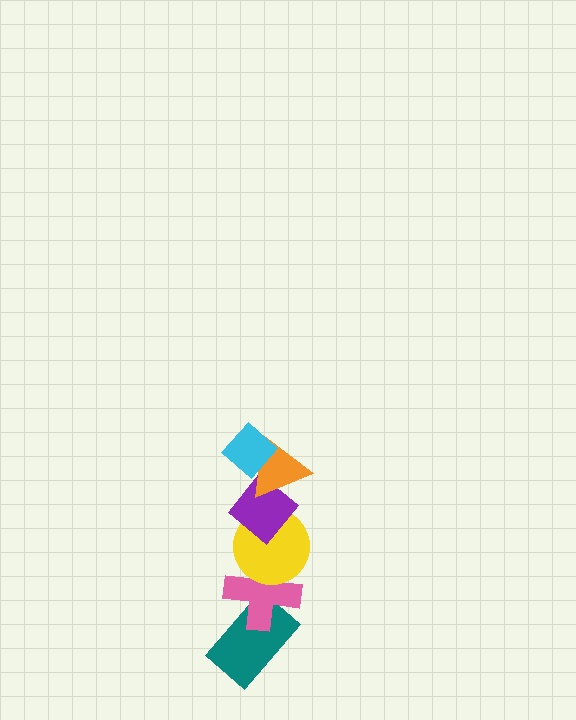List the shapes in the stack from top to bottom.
From top to bottom: the cyan diamond, the orange triangle, the purple diamond, the yellow circle, the pink cross, the teal rectangle.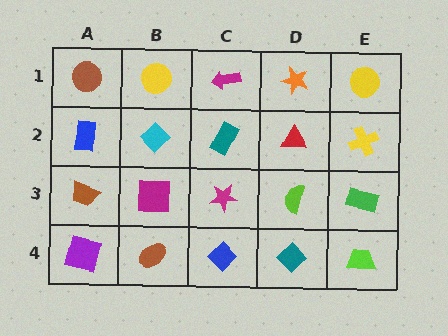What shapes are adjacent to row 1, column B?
A cyan diamond (row 2, column B), a brown circle (row 1, column A), a magenta arrow (row 1, column C).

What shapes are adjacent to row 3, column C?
A teal rectangle (row 2, column C), a blue diamond (row 4, column C), a magenta square (row 3, column B), a lime semicircle (row 3, column D).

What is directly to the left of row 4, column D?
A blue diamond.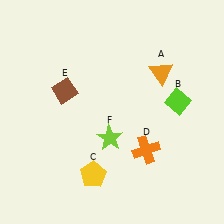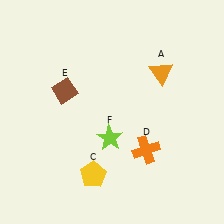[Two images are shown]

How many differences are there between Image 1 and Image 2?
There is 1 difference between the two images.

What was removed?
The lime diamond (B) was removed in Image 2.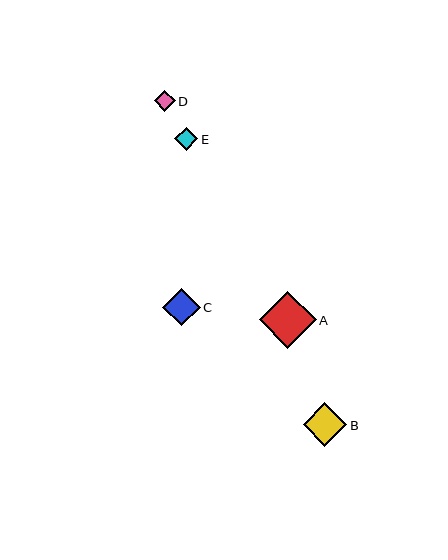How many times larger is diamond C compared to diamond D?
Diamond C is approximately 1.8 times the size of diamond D.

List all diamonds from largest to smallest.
From largest to smallest: A, B, C, E, D.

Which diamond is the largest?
Diamond A is the largest with a size of approximately 57 pixels.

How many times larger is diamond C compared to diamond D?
Diamond C is approximately 1.8 times the size of diamond D.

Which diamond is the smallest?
Diamond D is the smallest with a size of approximately 21 pixels.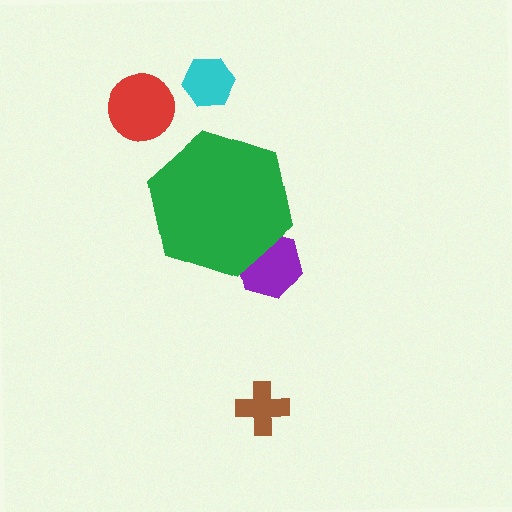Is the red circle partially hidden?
No, the red circle is fully visible.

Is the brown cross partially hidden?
No, the brown cross is fully visible.